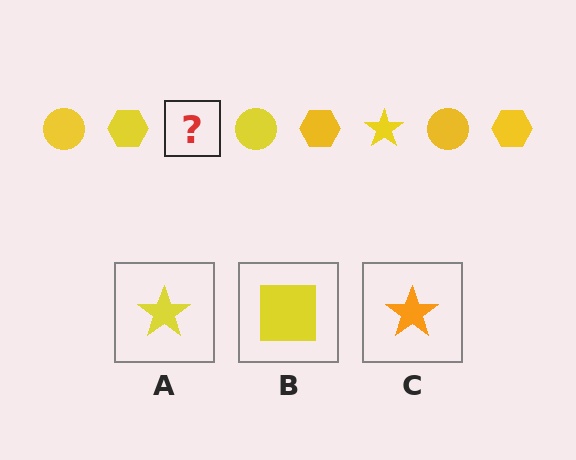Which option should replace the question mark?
Option A.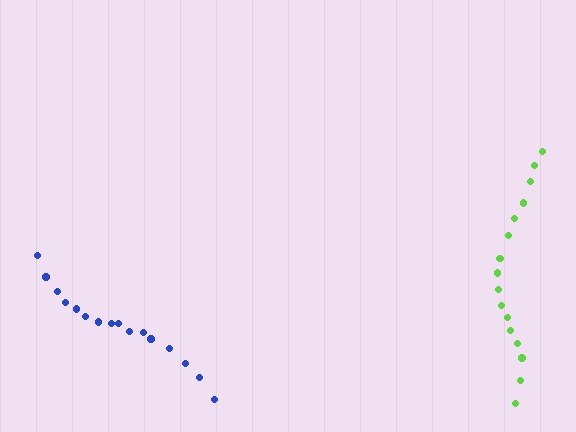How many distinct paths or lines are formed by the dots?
There are 2 distinct paths.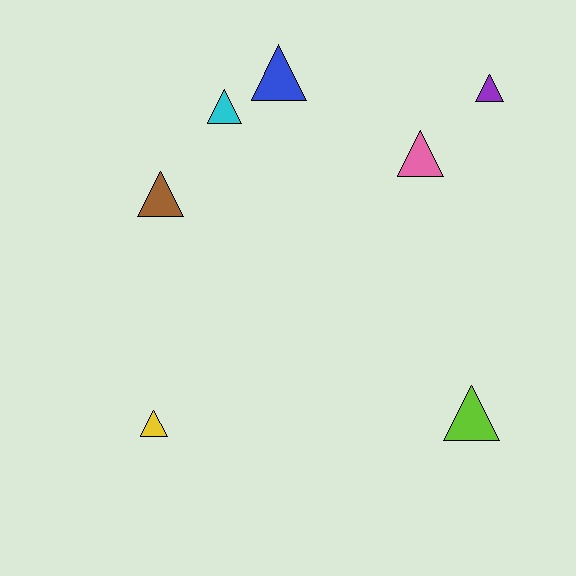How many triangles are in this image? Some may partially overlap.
There are 7 triangles.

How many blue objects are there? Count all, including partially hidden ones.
There is 1 blue object.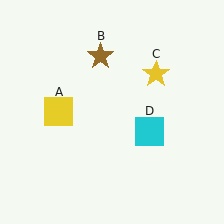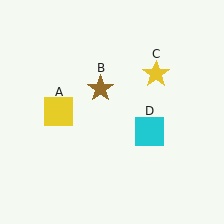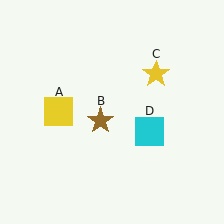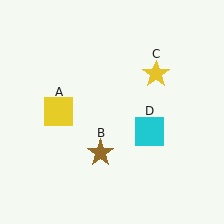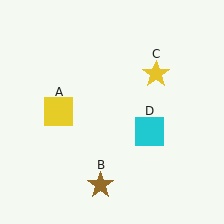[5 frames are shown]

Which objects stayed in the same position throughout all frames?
Yellow square (object A) and yellow star (object C) and cyan square (object D) remained stationary.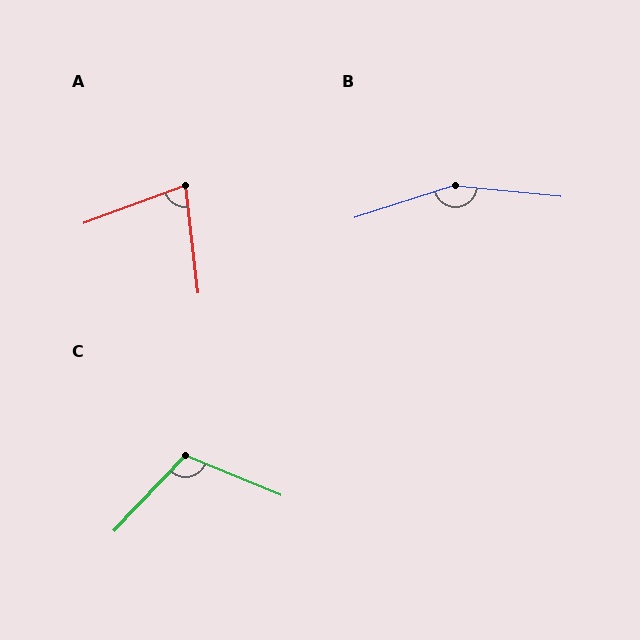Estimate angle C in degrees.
Approximately 111 degrees.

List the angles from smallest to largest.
A (76°), C (111°), B (156°).